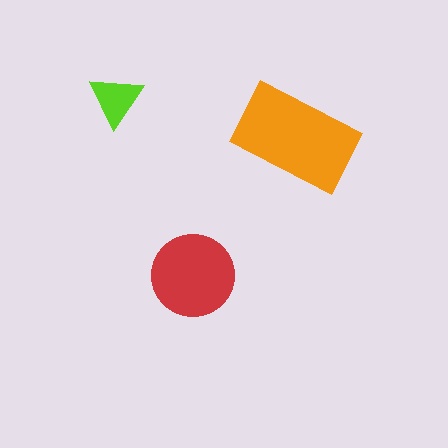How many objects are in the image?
There are 3 objects in the image.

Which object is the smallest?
The lime triangle.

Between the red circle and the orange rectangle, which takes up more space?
The orange rectangle.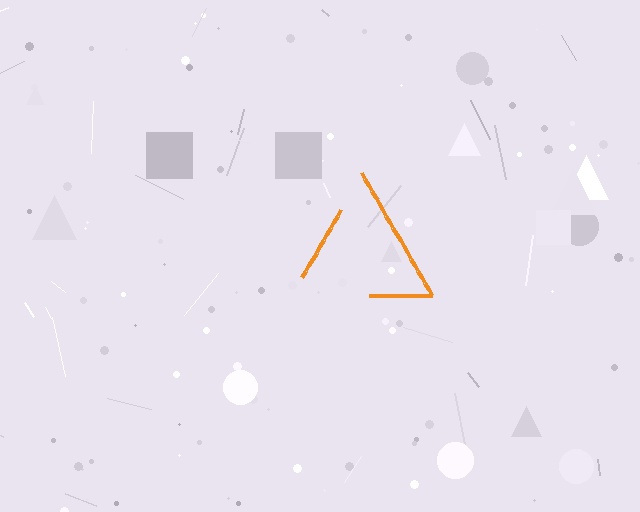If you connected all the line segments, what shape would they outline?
They would outline a triangle.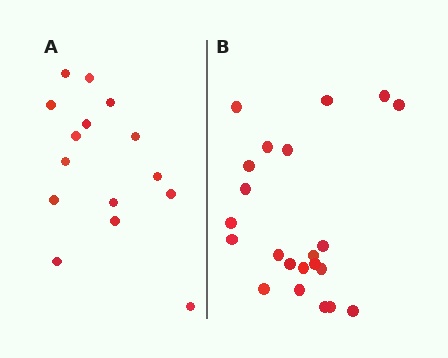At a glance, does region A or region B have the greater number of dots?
Region B (the right region) has more dots.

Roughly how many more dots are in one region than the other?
Region B has roughly 8 or so more dots than region A.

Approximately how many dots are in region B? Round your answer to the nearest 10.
About 20 dots. (The exact count is 22, which rounds to 20.)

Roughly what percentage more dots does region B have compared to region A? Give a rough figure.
About 45% more.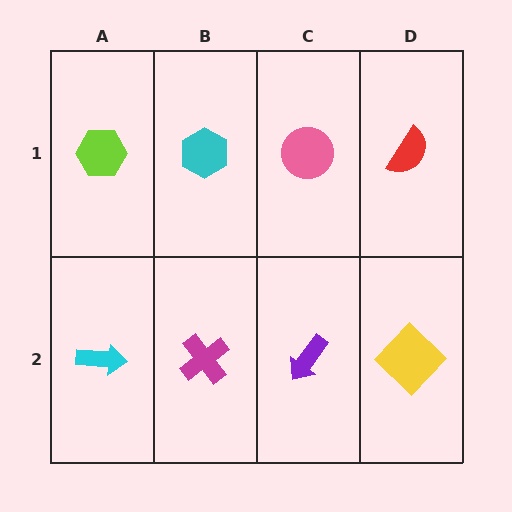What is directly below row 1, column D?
A yellow diamond.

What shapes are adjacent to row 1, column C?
A purple arrow (row 2, column C), a cyan hexagon (row 1, column B), a red semicircle (row 1, column D).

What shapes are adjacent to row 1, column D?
A yellow diamond (row 2, column D), a pink circle (row 1, column C).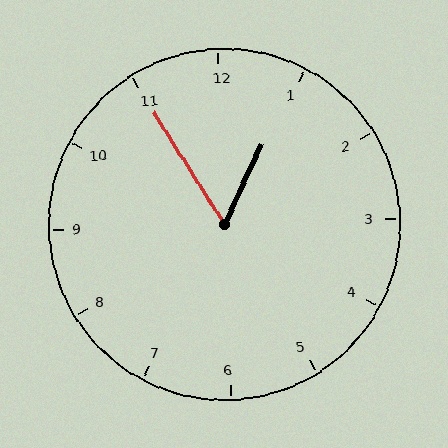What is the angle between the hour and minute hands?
Approximately 58 degrees.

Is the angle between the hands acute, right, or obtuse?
It is acute.